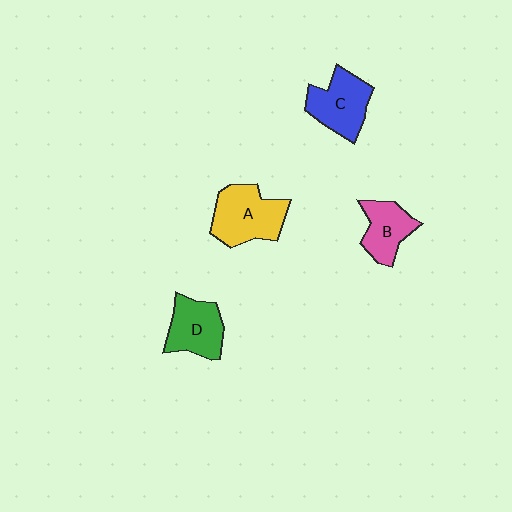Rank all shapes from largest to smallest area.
From largest to smallest: A (yellow), C (blue), D (green), B (pink).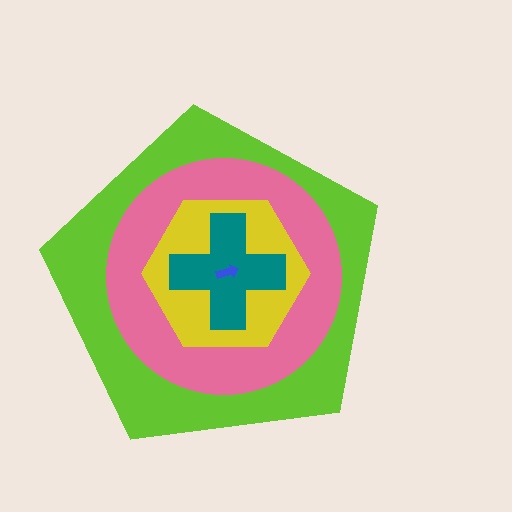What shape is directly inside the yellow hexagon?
The teal cross.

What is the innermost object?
The blue arrow.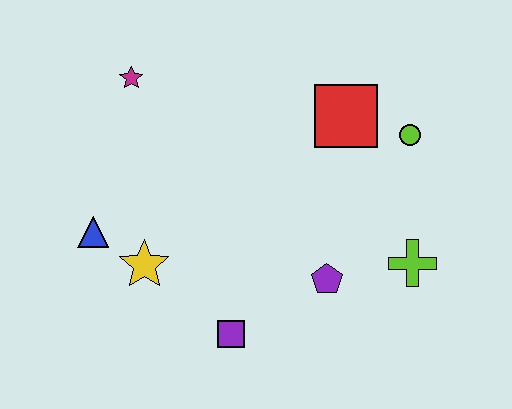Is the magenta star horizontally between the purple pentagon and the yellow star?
No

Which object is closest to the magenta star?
The blue triangle is closest to the magenta star.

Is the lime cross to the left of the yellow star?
No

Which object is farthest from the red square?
The blue triangle is farthest from the red square.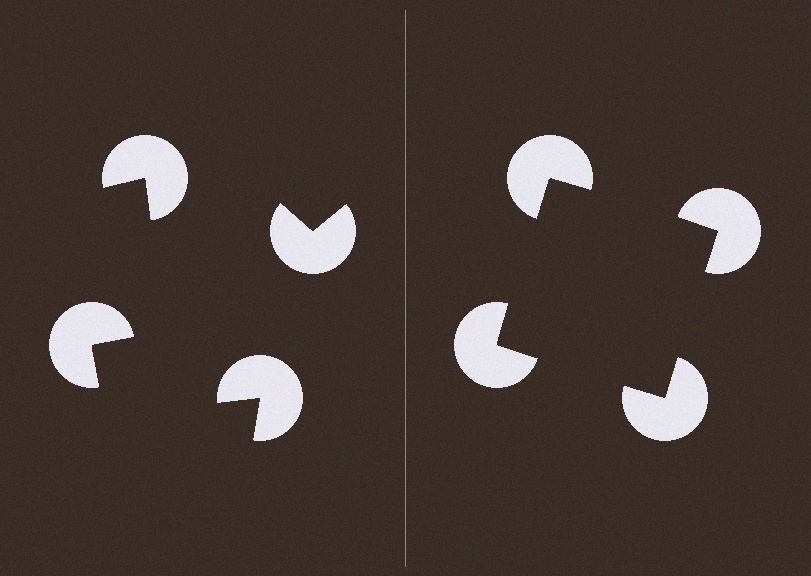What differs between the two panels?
The pac-man discs are positioned identically on both sides; only the wedge orientations differ. On the right they align to a square; on the left they are misaligned.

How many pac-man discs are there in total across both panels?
8 — 4 on each side.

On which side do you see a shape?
An illusory square appears on the right side. On the left side the wedge cuts are rotated, so no coherent shape forms.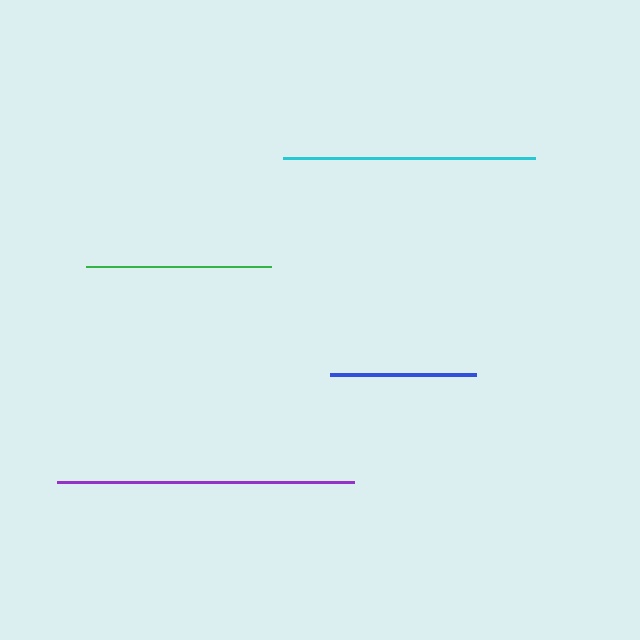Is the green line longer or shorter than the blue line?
The green line is longer than the blue line.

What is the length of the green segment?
The green segment is approximately 185 pixels long.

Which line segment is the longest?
The purple line is the longest at approximately 297 pixels.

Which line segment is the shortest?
The blue line is the shortest at approximately 146 pixels.